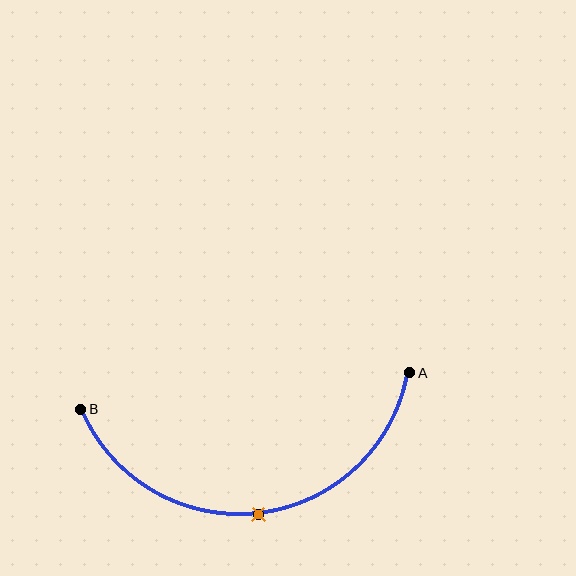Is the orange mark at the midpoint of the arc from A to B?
Yes. The orange mark lies on the arc at equal arc-length from both A and B — it is the arc midpoint.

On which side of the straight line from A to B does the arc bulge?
The arc bulges below the straight line connecting A and B.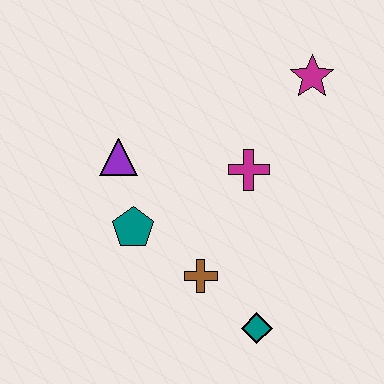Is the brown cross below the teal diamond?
No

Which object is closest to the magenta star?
The magenta cross is closest to the magenta star.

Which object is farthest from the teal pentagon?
The magenta star is farthest from the teal pentagon.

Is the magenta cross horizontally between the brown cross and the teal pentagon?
No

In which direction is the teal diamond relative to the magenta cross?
The teal diamond is below the magenta cross.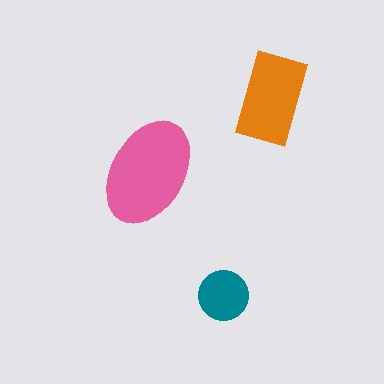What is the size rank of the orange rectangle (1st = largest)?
2nd.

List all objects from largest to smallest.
The pink ellipse, the orange rectangle, the teal circle.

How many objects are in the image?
There are 3 objects in the image.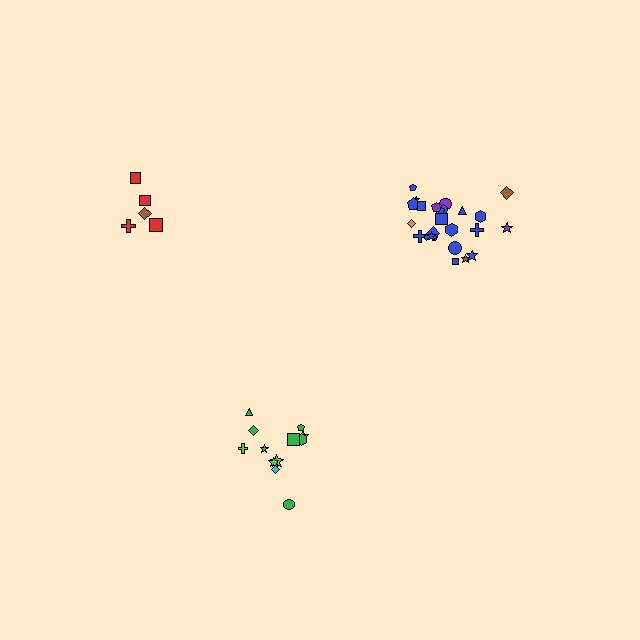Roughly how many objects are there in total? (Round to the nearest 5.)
Roughly 40 objects in total.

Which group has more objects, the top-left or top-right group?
The top-right group.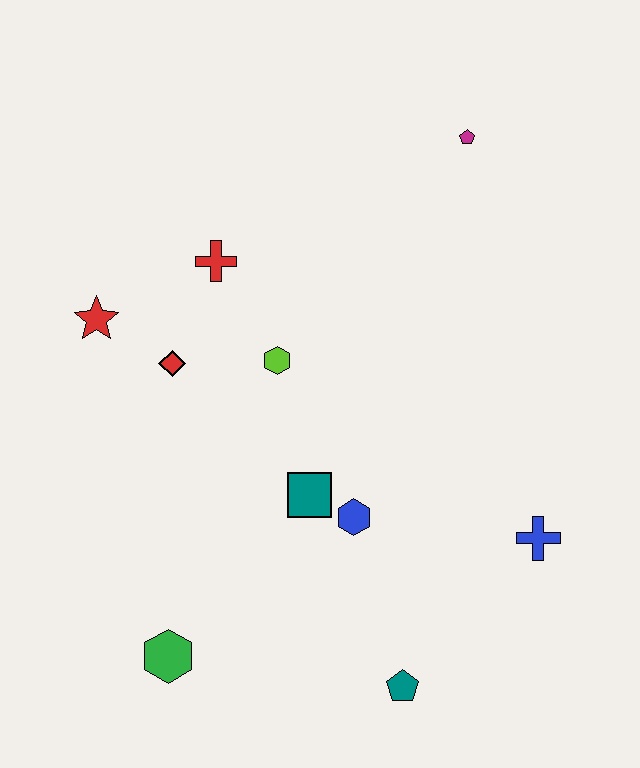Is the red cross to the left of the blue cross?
Yes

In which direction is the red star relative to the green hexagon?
The red star is above the green hexagon.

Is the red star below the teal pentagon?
No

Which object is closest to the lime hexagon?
The red diamond is closest to the lime hexagon.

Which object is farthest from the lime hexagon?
The teal pentagon is farthest from the lime hexagon.